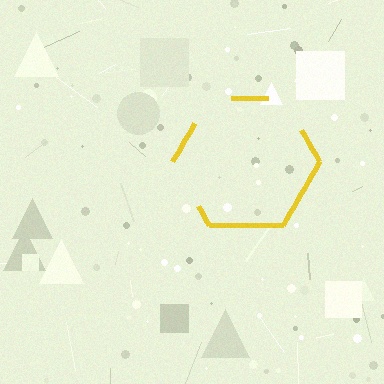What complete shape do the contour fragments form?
The contour fragments form a hexagon.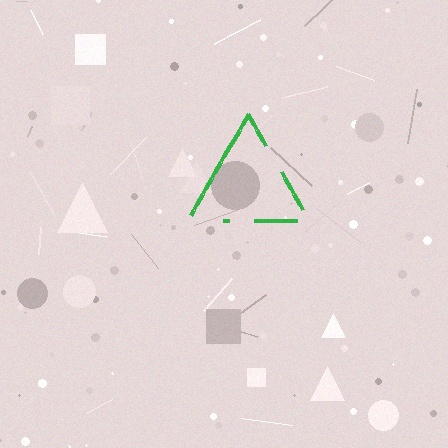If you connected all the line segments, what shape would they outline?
They would outline a triangle.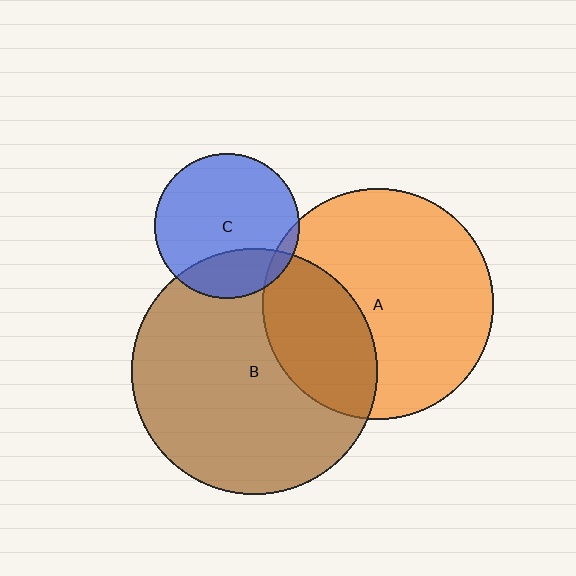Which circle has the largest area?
Circle B (brown).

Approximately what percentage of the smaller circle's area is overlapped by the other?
Approximately 30%.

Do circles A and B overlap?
Yes.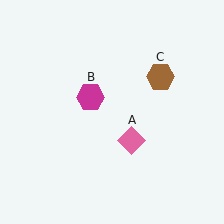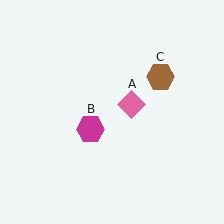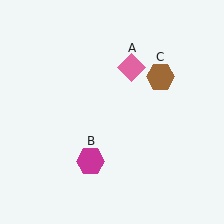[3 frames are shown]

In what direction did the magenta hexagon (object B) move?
The magenta hexagon (object B) moved down.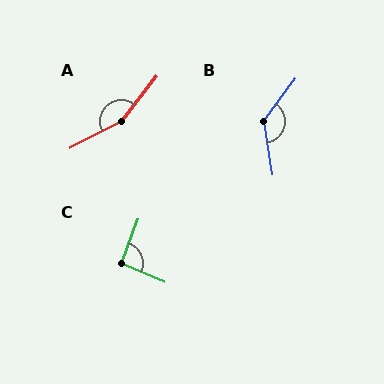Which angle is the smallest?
C, at approximately 93 degrees.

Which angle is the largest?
A, at approximately 154 degrees.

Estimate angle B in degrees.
Approximately 134 degrees.